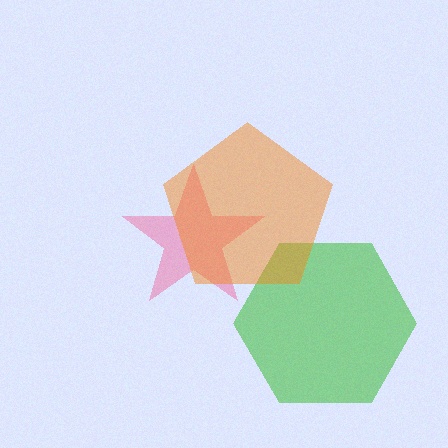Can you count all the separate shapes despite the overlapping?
Yes, there are 3 separate shapes.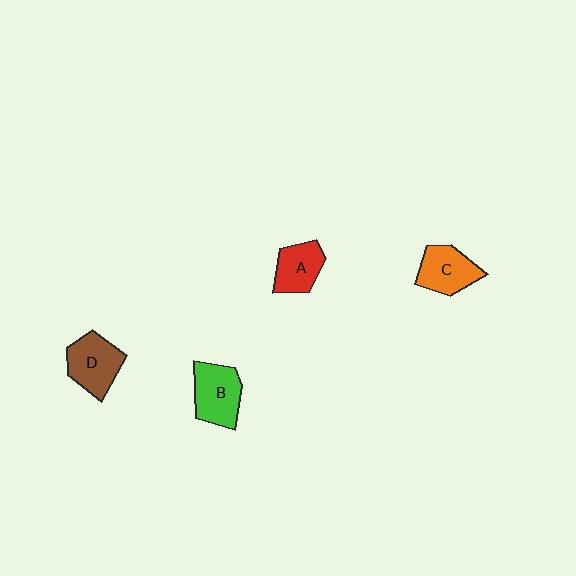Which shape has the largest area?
Shape D (brown).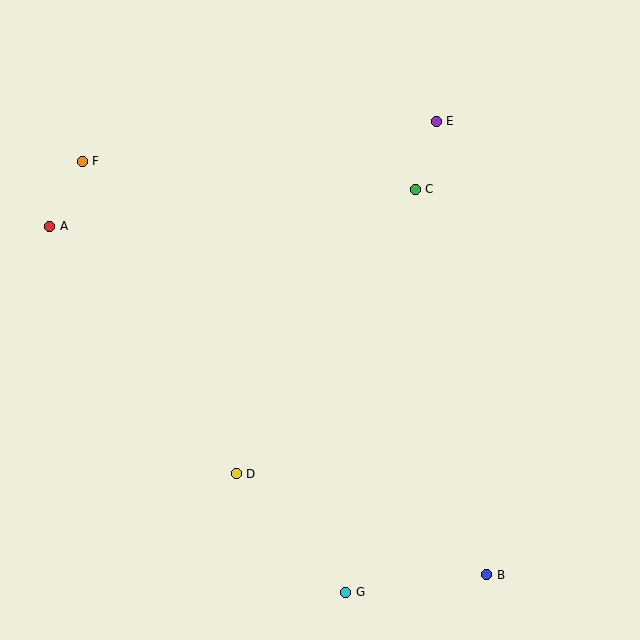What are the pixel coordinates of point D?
Point D is at (236, 474).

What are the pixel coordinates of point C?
Point C is at (415, 189).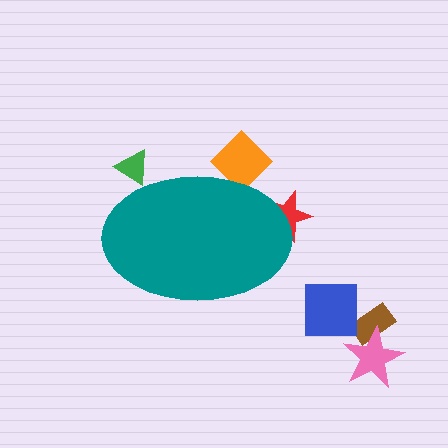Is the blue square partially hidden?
No, the blue square is fully visible.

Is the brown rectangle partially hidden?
No, the brown rectangle is fully visible.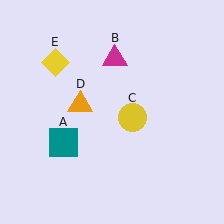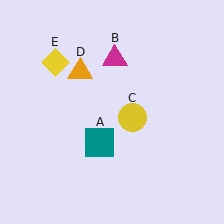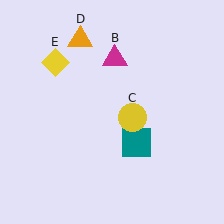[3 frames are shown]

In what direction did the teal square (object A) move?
The teal square (object A) moved right.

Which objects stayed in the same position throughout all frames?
Magenta triangle (object B) and yellow circle (object C) and yellow diamond (object E) remained stationary.